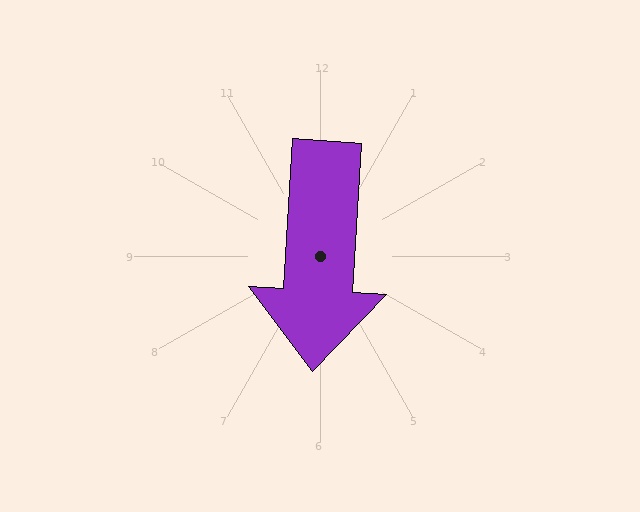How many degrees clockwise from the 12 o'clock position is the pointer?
Approximately 184 degrees.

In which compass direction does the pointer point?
South.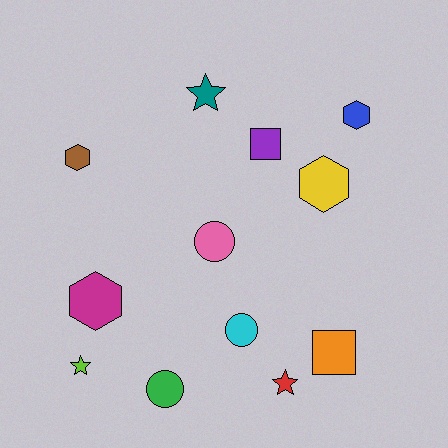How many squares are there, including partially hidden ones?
There are 2 squares.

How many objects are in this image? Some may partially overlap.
There are 12 objects.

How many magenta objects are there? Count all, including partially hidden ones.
There is 1 magenta object.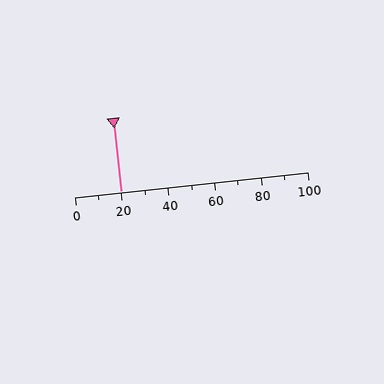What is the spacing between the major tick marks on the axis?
The major ticks are spaced 20 apart.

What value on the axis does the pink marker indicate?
The marker indicates approximately 20.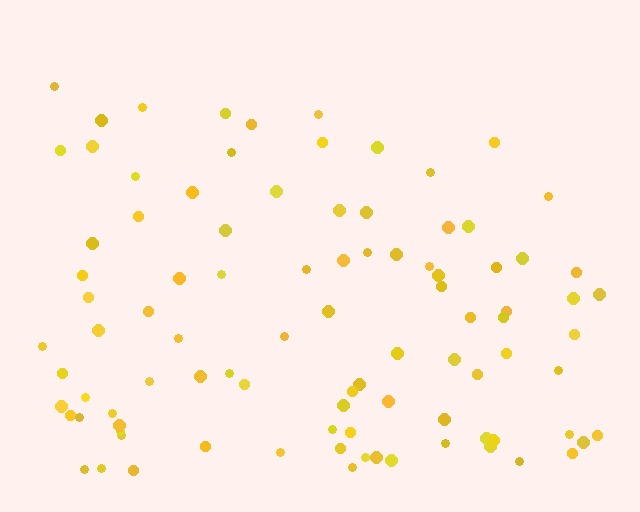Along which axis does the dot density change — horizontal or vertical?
Vertical.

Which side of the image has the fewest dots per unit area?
The top.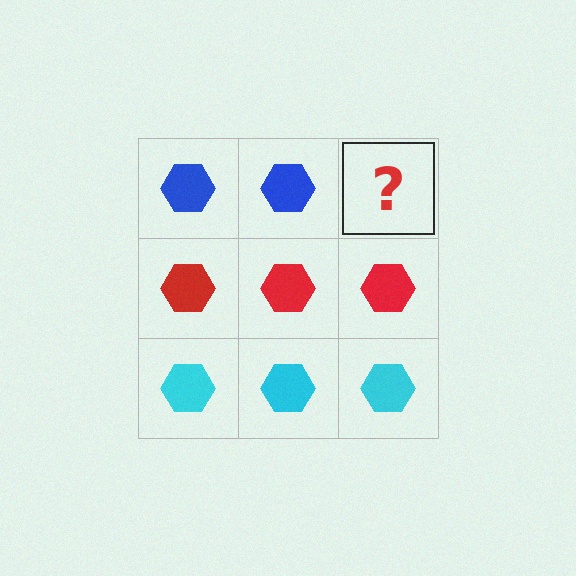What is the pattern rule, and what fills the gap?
The rule is that each row has a consistent color. The gap should be filled with a blue hexagon.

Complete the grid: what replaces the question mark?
The question mark should be replaced with a blue hexagon.